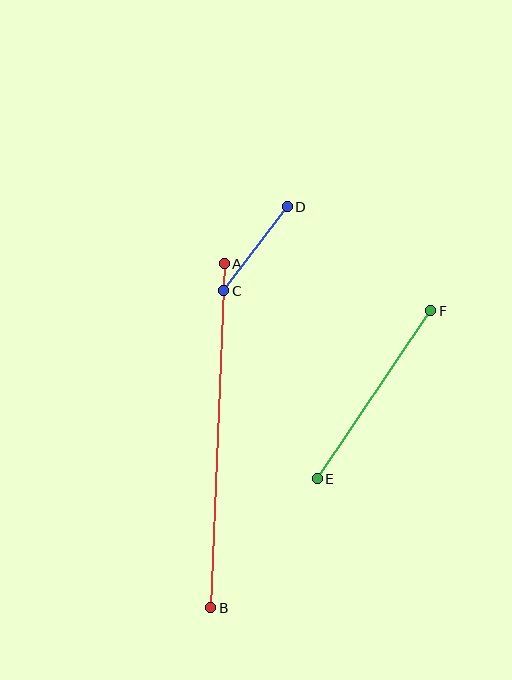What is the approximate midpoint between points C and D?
The midpoint is at approximately (255, 249) pixels.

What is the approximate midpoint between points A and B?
The midpoint is at approximately (217, 436) pixels.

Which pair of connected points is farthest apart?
Points A and B are farthest apart.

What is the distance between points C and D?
The distance is approximately 105 pixels.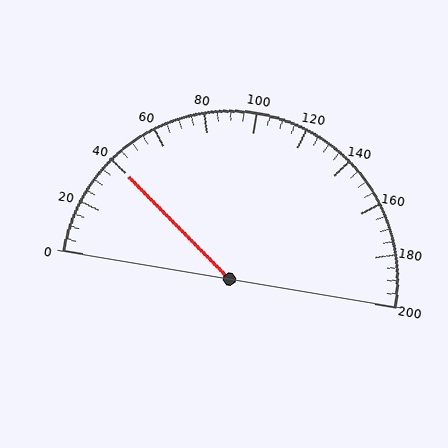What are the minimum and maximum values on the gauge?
The gauge ranges from 0 to 200.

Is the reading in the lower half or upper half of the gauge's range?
The reading is in the lower half of the range (0 to 200).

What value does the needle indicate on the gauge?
The needle indicates approximately 40.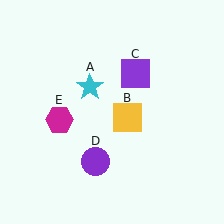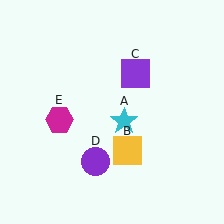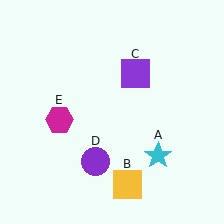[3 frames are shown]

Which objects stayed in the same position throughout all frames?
Purple square (object C) and purple circle (object D) and magenta hexagon (object E) remained stationary.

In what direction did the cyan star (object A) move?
The cyan star (object A) moved down and to the right.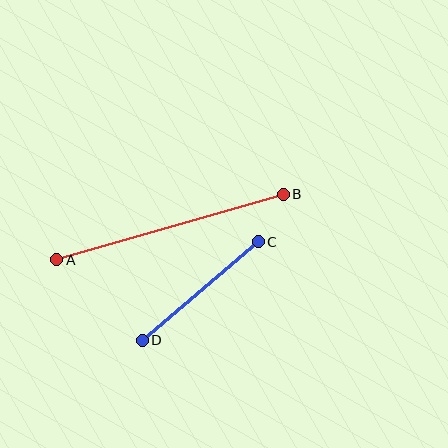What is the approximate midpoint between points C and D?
The midpoint is at approximately (200, 291) pixels.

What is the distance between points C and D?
The distance is approximately 152 pixels.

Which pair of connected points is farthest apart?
Points A and B are farthest apart.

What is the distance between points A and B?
The distance is approximately 236 pixels.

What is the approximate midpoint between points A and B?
The midpoint is at approximately (170, 227) pixels.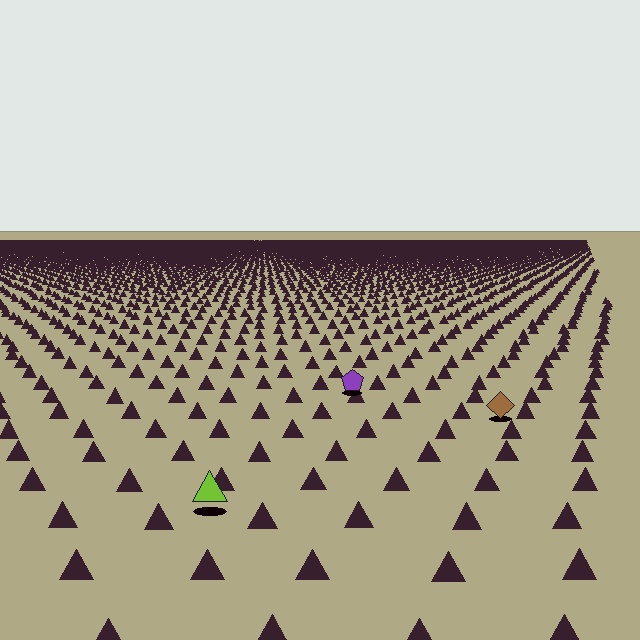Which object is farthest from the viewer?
The purple pentagon is farthest from the viewer. It appears smaller and the ground texture around it is denser.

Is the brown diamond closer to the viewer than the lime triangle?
No. The lime triangle is closer — you can tell from the texture gradient: the ground texture is coarser near it.